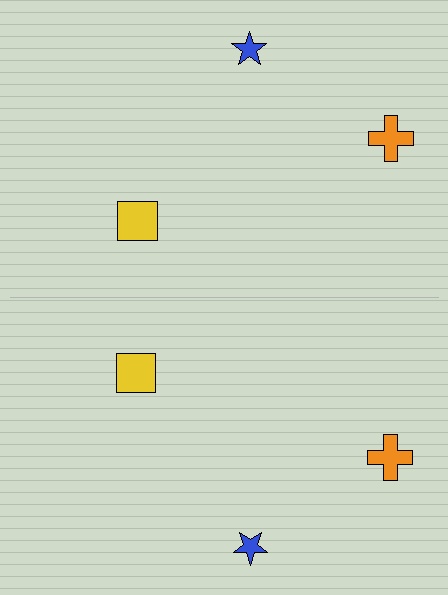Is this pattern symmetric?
Yes, this pattern has bilateral (reflection) symmetry.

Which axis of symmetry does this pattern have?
The pattern has a horizontal axis of symmetry running through the center of the image.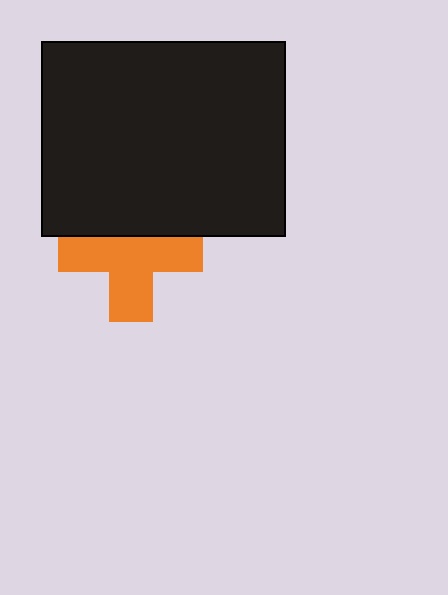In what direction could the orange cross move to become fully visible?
The orange cross could move down. That would shift it out from behind the black rectangle entirely.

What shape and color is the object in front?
The object in front is a black rectangle.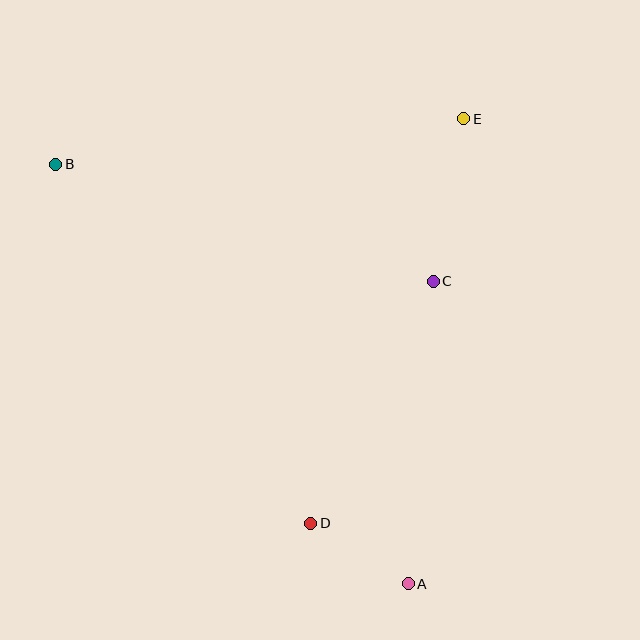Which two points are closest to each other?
Points A and D are closest to each other.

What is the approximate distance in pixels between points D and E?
The distance between D and E is approximately 432 pixels.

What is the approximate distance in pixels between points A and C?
The distance between A and C is approximately 304 pixels.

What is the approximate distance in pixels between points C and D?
The distance between C and D is approximately 271 pixels.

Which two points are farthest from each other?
Points A and B are farthest from each other.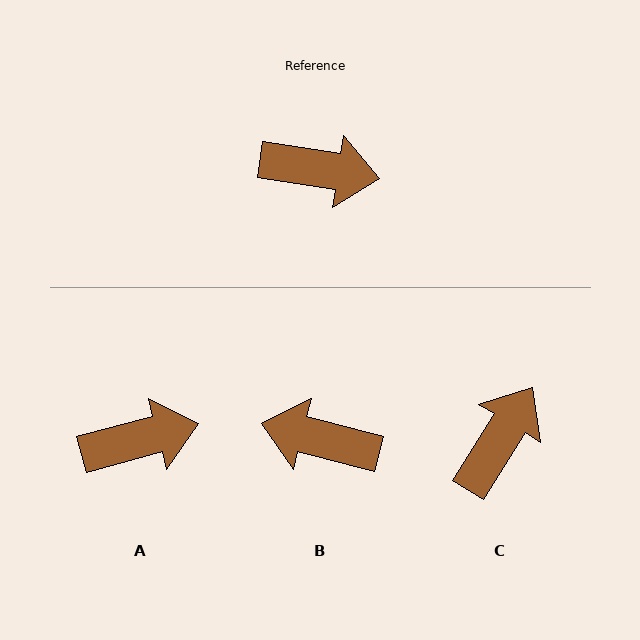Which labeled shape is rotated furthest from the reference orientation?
B, about 175 degrees away.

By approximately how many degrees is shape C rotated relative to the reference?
Approximately 67 degrees counter-clockwise.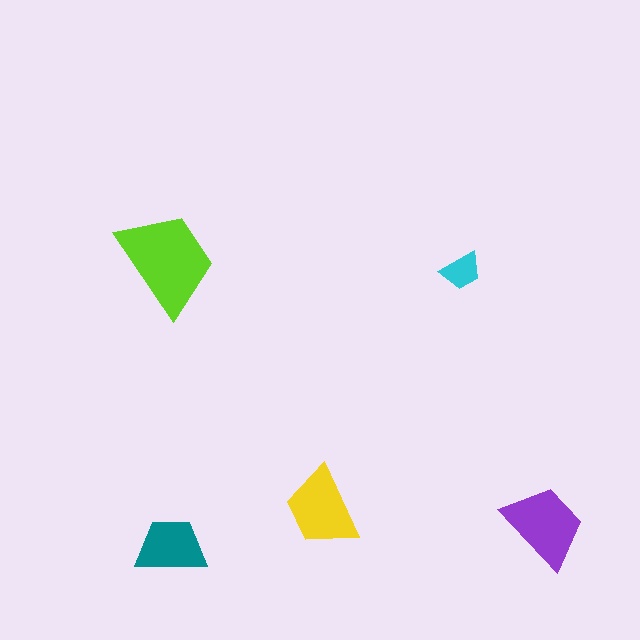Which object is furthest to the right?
The purple trapezoid is rightmost.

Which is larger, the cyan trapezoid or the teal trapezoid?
The teal one.